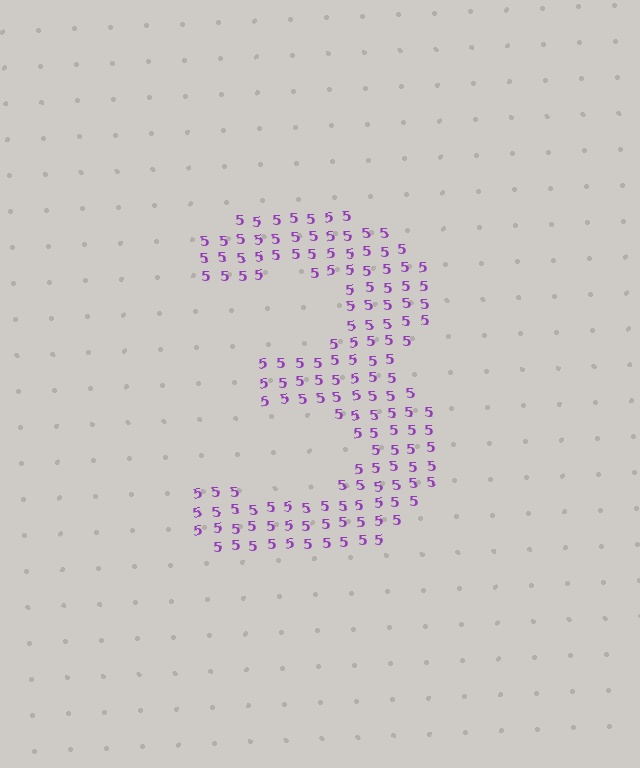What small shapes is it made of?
It is made of small digit 5's.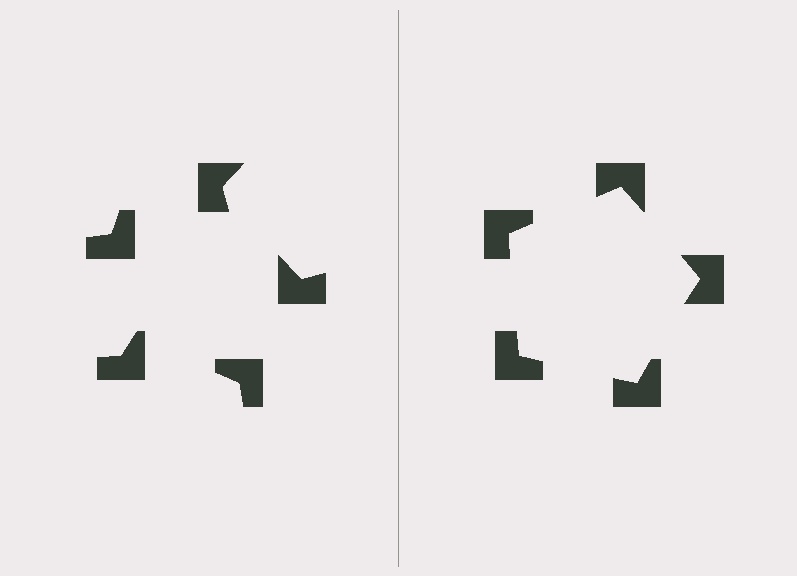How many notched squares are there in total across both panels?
10 — 5 on each side.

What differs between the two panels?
The notched squares are positioned identically on both sides; only the wedge orientations differ. On the right they align to a pentagon; on the left they are misaligned.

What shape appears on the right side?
An illusory pentagon.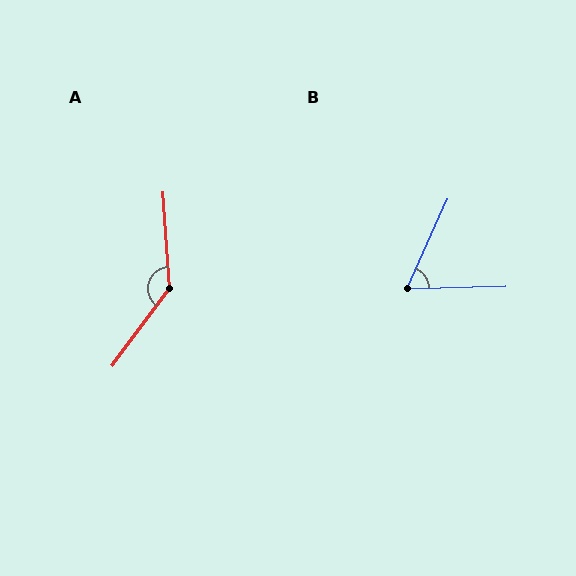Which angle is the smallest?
B, at approximately 64 degrees.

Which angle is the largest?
A, at approximately 140 degrees.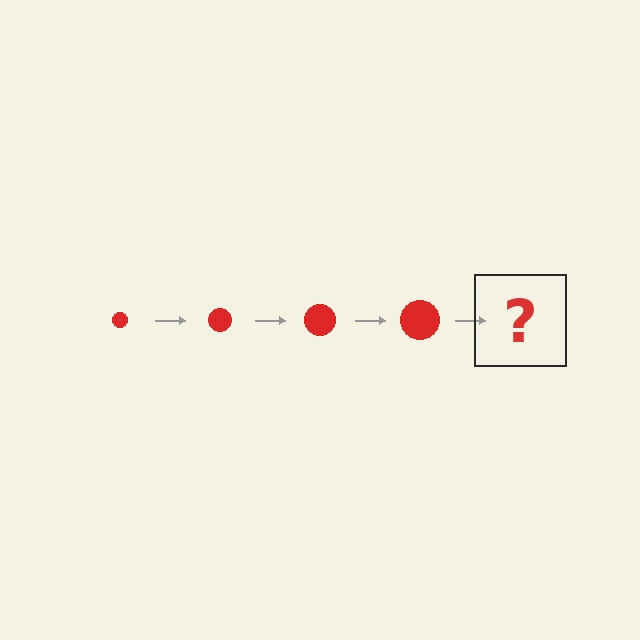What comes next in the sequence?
The next element should be a red circle, larger than the previous one.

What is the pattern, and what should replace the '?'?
The pattern is that the circle gets progressively larger each step. The '?' should be a red circle, larger than the previous one.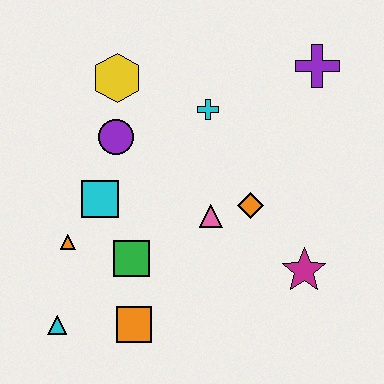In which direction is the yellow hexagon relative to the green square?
The yellow hexagon is above the green square.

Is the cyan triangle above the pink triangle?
No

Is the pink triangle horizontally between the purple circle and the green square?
No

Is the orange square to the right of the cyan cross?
No